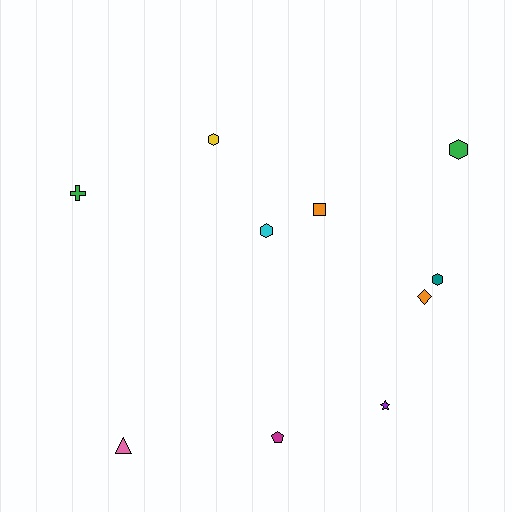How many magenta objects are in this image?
There is 1 magenta object.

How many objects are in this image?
There are 10 objects.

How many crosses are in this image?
There is 1 cross.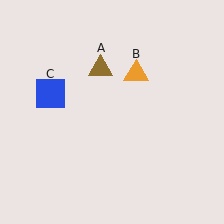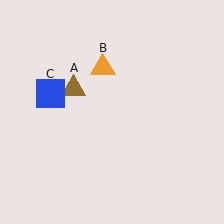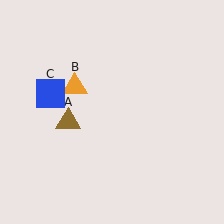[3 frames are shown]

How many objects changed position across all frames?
2 objects changed position: brown triangle (object A), orange triangle (object B).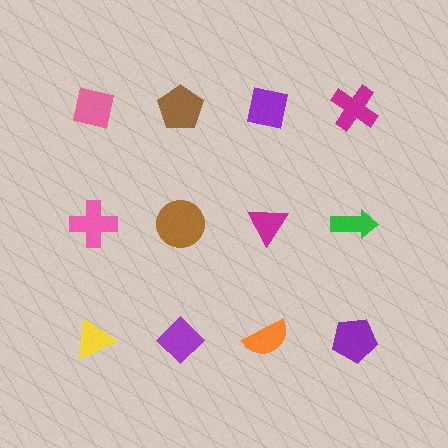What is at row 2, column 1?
A pink cross.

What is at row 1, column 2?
A brown pentagon.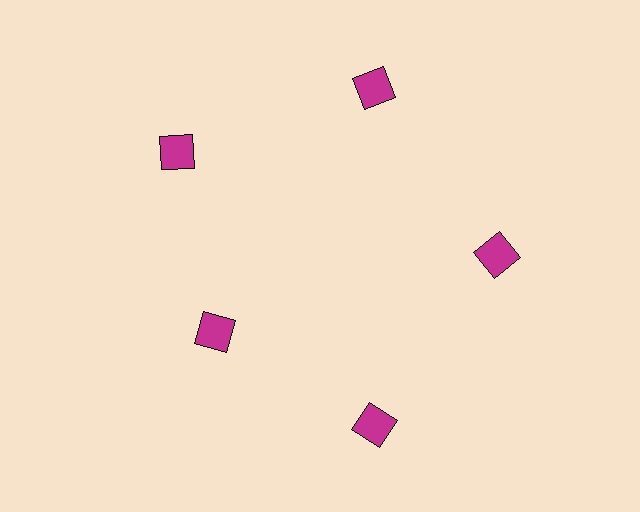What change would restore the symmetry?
The symmetry would be restored by moving it outward, back onto the ring so that all 5 squares sit at equal angles and equal distance from the center.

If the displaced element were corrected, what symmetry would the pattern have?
It would have 5-fold rotational symmetry — the pattern would map onto itself every 72 degrees.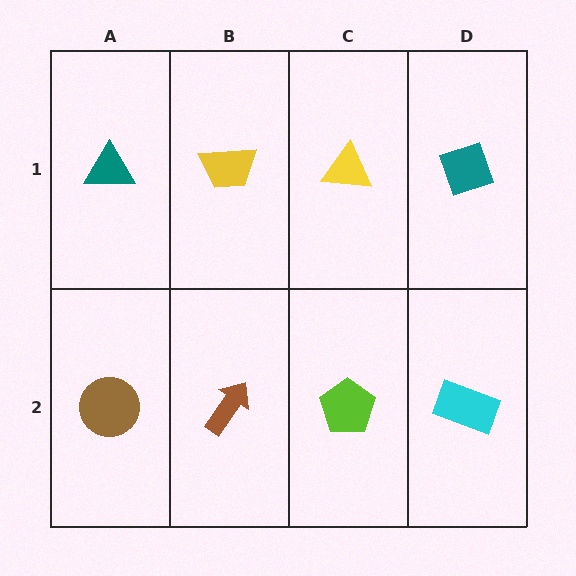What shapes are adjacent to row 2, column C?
A yellow triangle (row 1, column C), a brown arrow (row 2, column B), a cyan rectangle (row 2, column D).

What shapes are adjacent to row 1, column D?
A cyan rectangle (row 2, column D), a yellow triangle (row 1, column C).